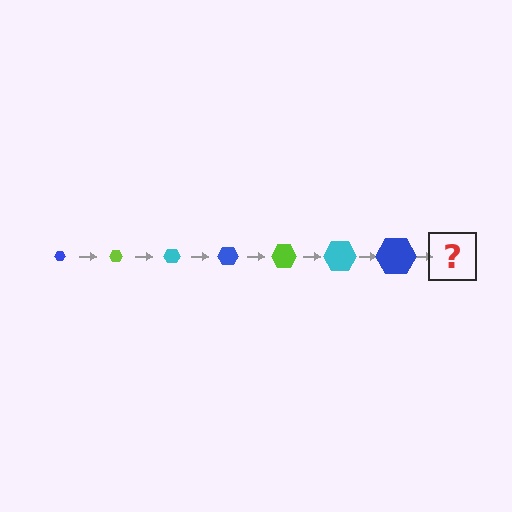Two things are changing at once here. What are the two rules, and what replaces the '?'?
The two rules are that the hexagon grows larger each step and the color cycles through blue, lime, and cyan. The '?' should be a lime hexagon, larger than the previous one.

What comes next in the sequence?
The next element should be a lime hexagon, larger than the previous one.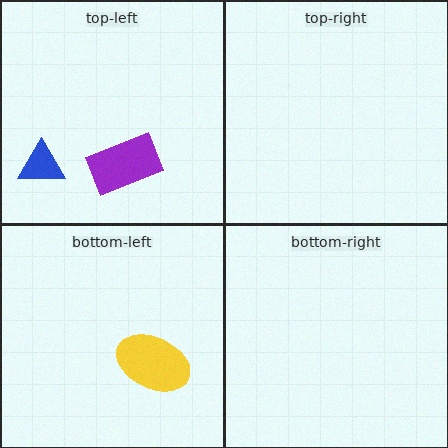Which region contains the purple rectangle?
The top-left region.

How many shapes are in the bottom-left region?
1.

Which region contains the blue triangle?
The top-left region.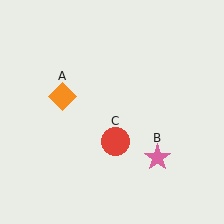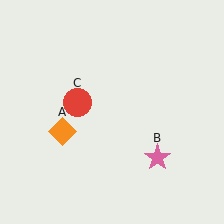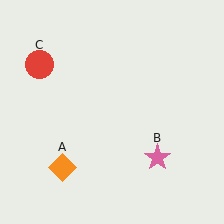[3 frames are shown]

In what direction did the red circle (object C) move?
The red circle (object C) moved up and to the left.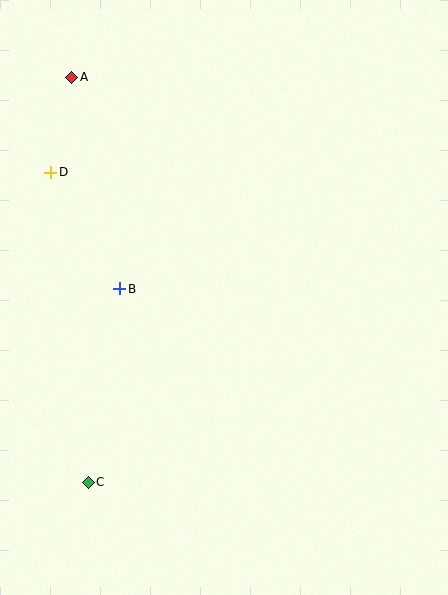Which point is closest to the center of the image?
Point B at (120, 289) is closest to the center.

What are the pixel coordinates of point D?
Point D is at (51, 172).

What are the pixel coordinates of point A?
Point A is at (72, 77).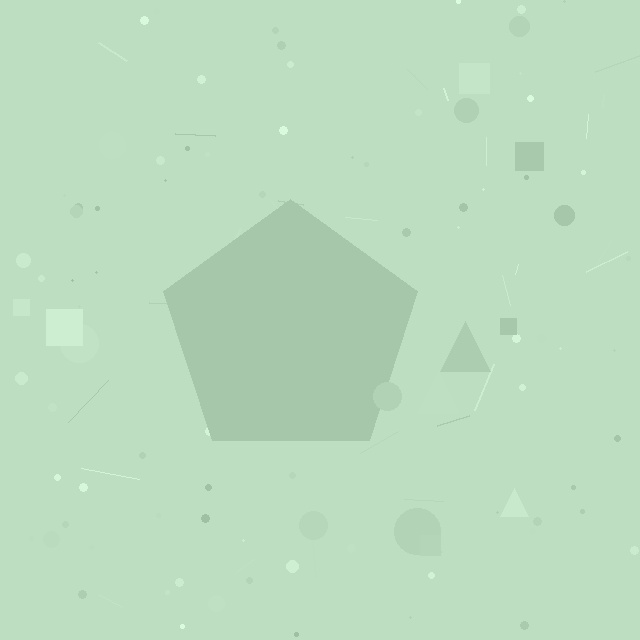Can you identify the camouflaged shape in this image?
The camouflaged shape is a pentagon.